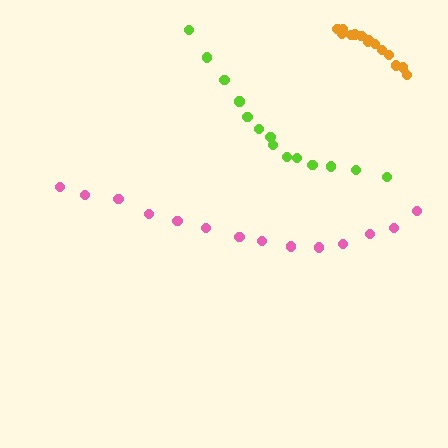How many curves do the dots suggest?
There are 3 distinct paths.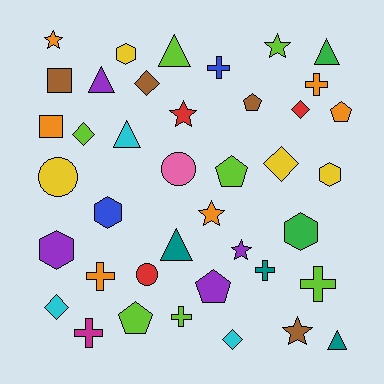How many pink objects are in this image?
There is 1 pink object.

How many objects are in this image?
There are 40 objects.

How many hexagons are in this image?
There are 5 hexagons.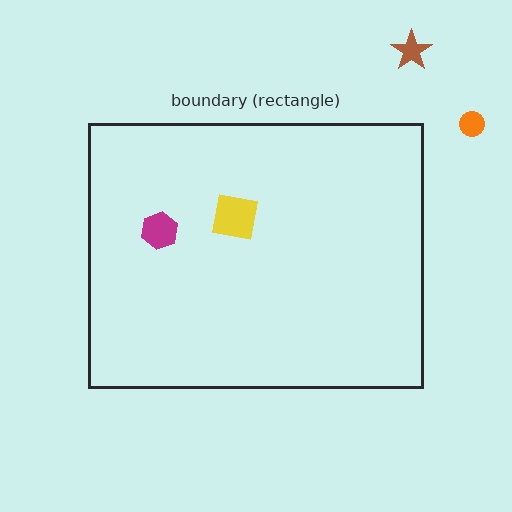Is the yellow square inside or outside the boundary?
Inside.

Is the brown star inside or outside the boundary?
Outside.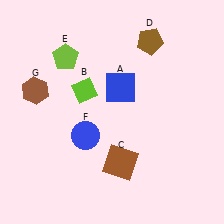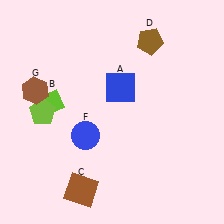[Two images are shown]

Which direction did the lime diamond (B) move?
The lime diamond (B) moved left.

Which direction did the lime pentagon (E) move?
The lime pentagon (E) moved down.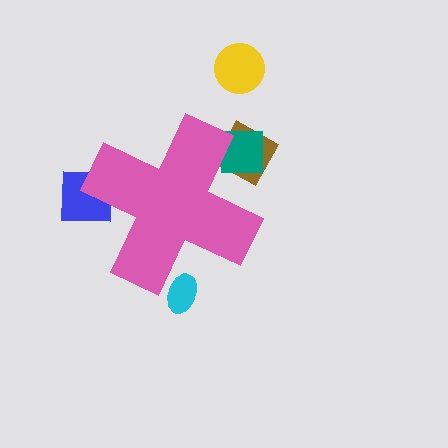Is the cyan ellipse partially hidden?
Yes, the cyan ellipse is partially hidden behind the pink cross.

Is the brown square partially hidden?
Yes, the brown square is partially hidden behind the pink cross.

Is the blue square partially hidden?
Yes, the blue square is partially hidden behind the pink cross.